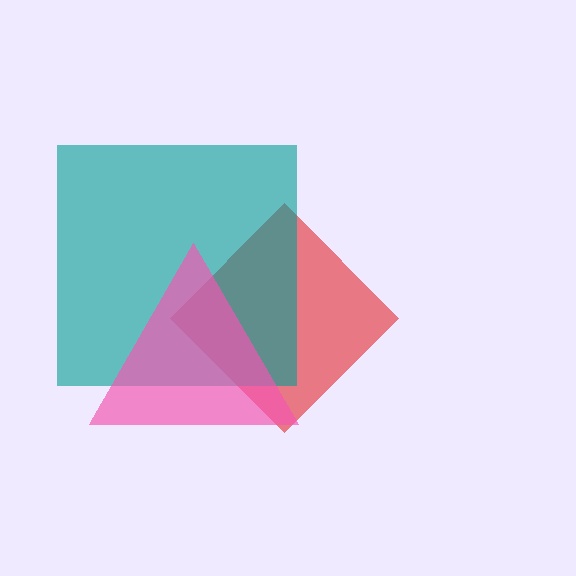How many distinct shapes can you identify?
There are 3 distinct shapes: a red diamond, a teal square, a pink triangle.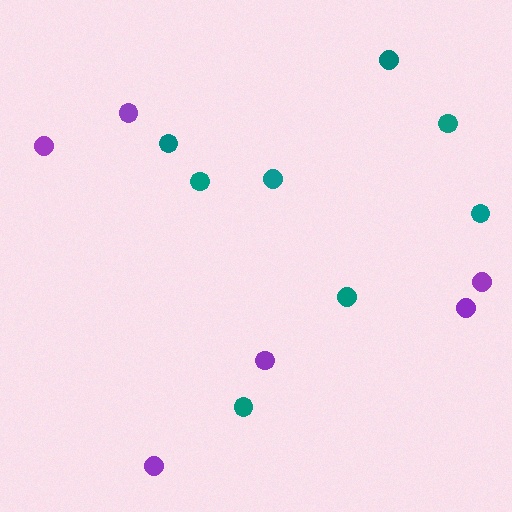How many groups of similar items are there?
There are 2 groups: one group of teal circles (8) and one group of purple circles (6).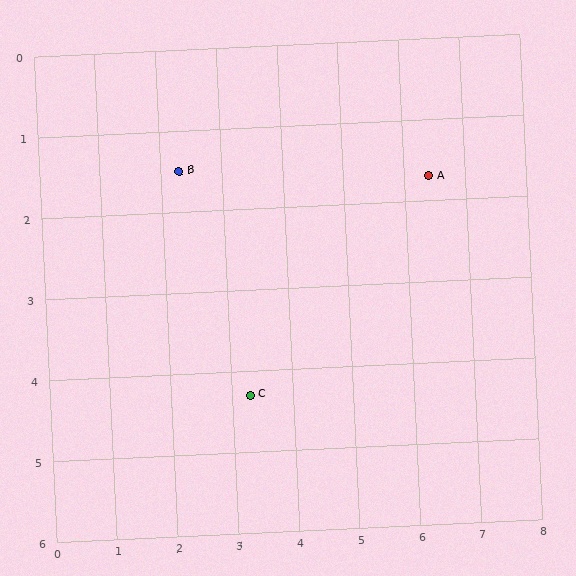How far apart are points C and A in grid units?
Points C and A are about 4.0 grid units apart.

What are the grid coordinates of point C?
Point C is at approximately (3.3, 4.3).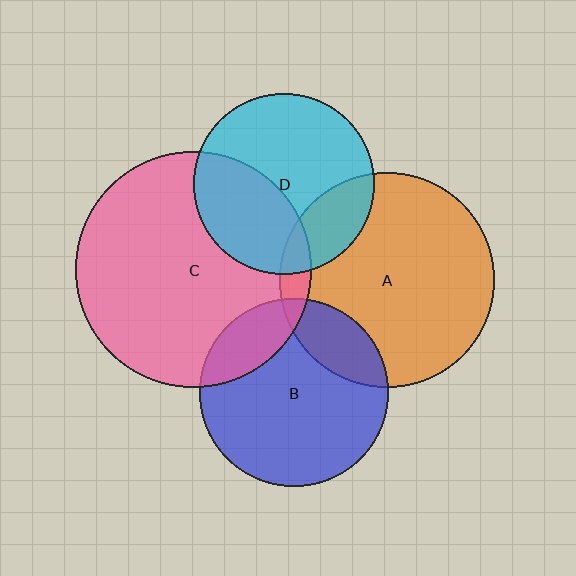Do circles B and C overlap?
Yes.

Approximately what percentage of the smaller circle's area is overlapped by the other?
Approximately 20%.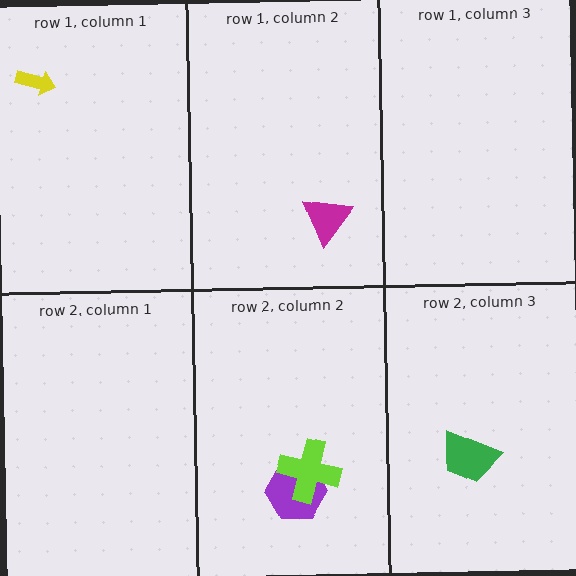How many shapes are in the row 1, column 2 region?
1.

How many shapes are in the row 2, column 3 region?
1.